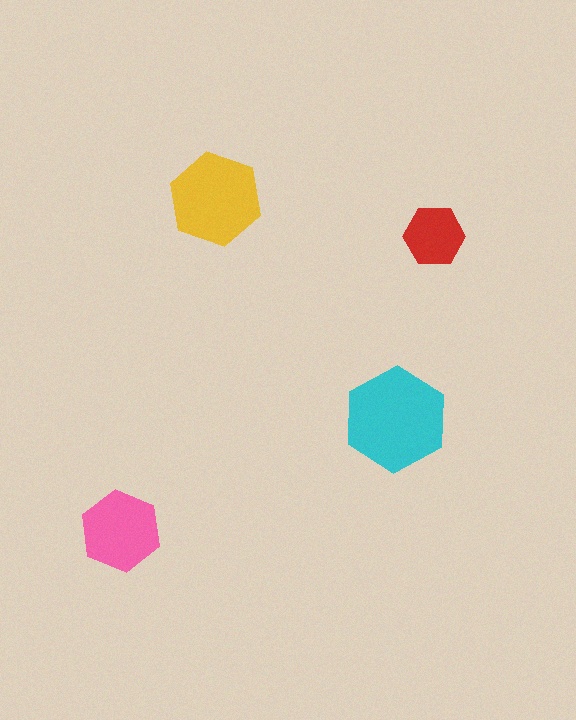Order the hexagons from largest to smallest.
the cyan one, the yellow one, the pink one, the red one.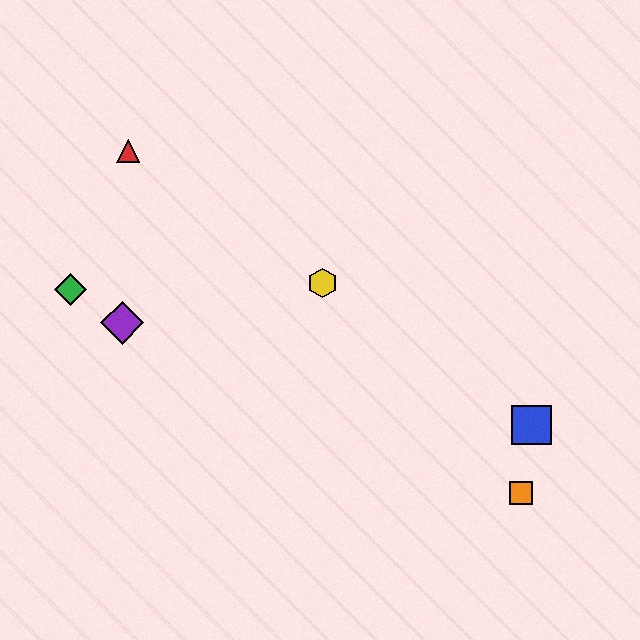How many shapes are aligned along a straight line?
3 shapes (the red triangle, the blue square, the yellow hexagon) are aligned along a straight line.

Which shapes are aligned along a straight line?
The red triangle, the blue square, the yellow hexagon are aligned along a straight line.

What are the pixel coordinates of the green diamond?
The green diamond is at (70, 290).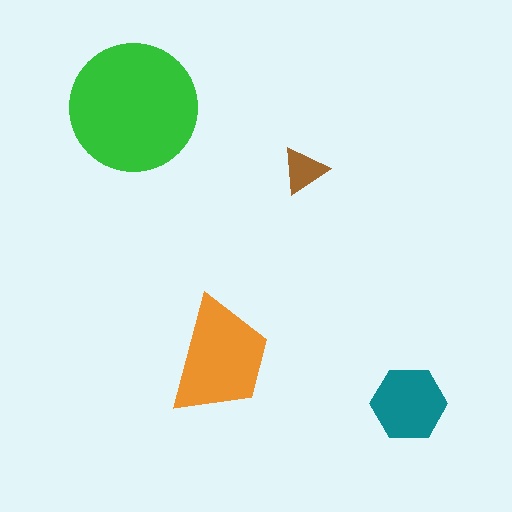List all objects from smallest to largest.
The brown triangle, the teal hexagon, the orange trapezoid, the green circle.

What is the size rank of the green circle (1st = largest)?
1st.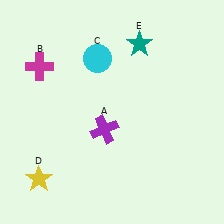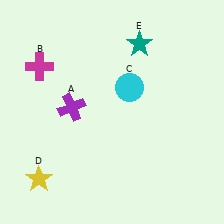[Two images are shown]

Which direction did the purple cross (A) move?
The purple cross (A) moved left.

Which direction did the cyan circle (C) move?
The cyan circle (C) moved right.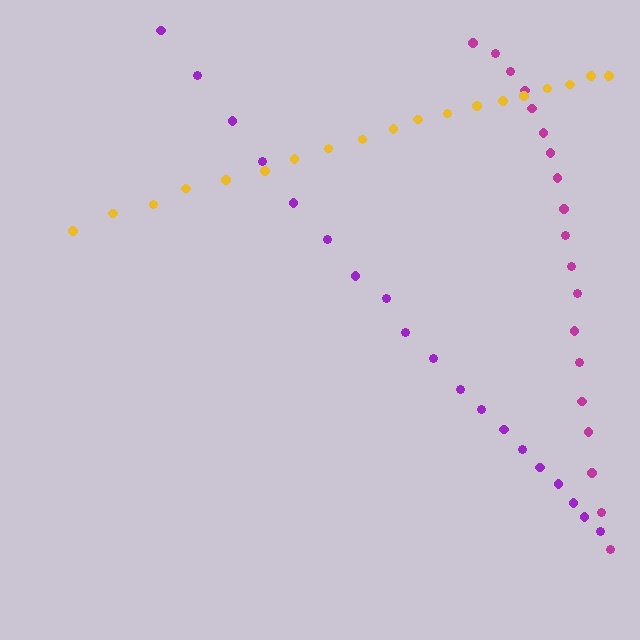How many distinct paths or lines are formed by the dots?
There are 3 distinct paths.